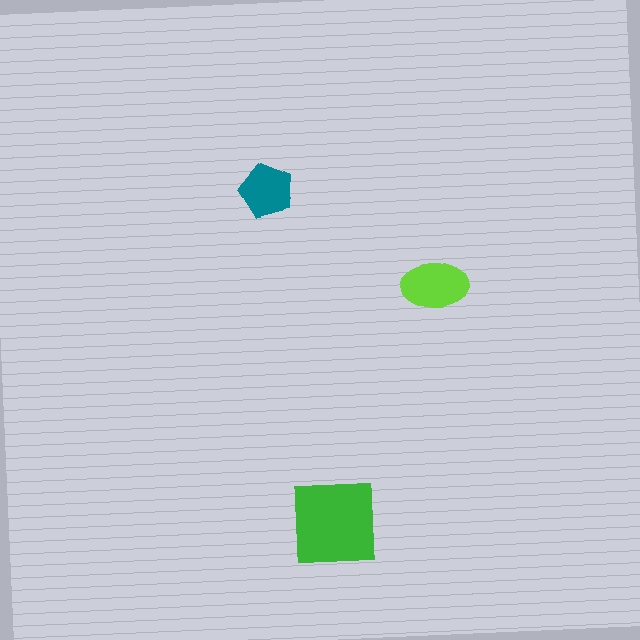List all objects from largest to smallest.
The green square, the lime ellipse, the teal pentagon.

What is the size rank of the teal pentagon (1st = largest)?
3rd.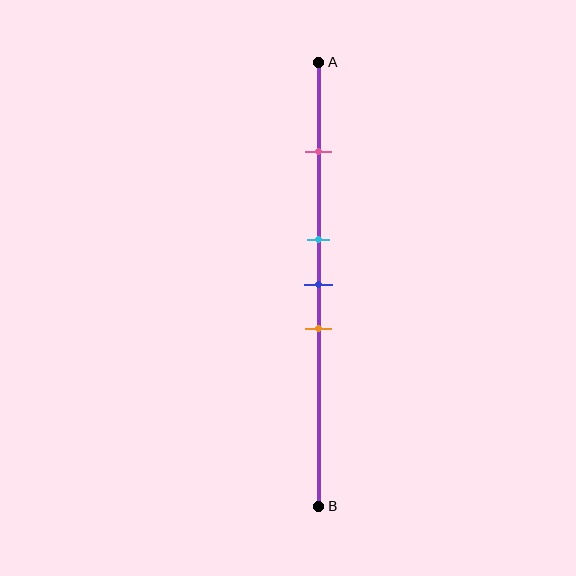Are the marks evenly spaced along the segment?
No, the marks are not evenly spaced.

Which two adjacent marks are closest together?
The cyan and blue marks are the closest adjacent pair.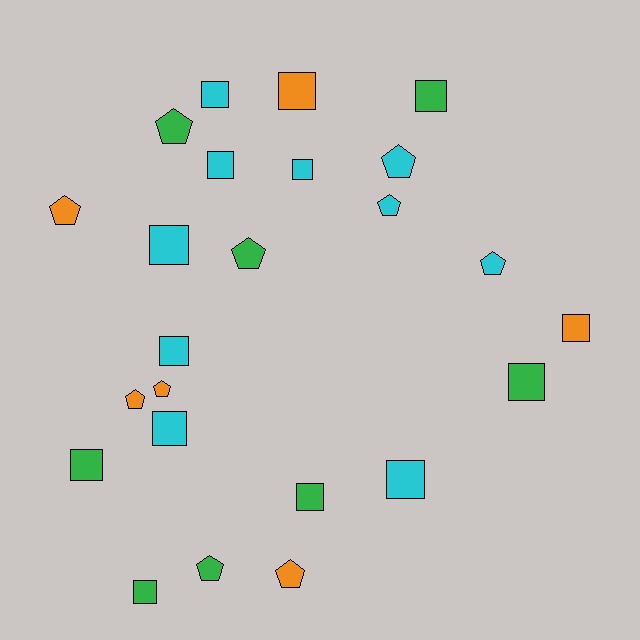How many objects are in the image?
There are 24 objects.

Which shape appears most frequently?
Square, with 14 objects.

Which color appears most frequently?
Cyan, with 10 objects.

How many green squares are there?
There are 5 green squares.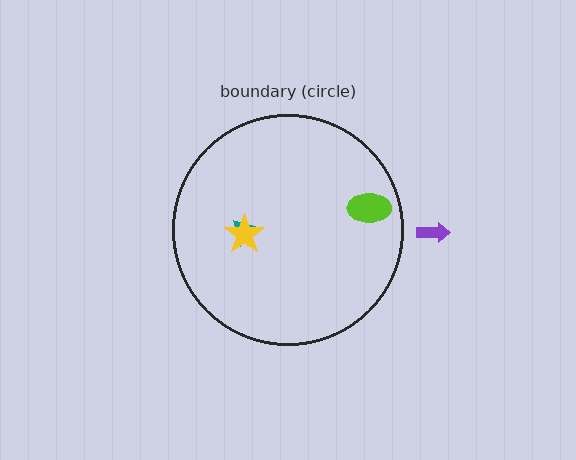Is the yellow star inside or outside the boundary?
Inside.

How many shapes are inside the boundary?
3 inside, 1 outside.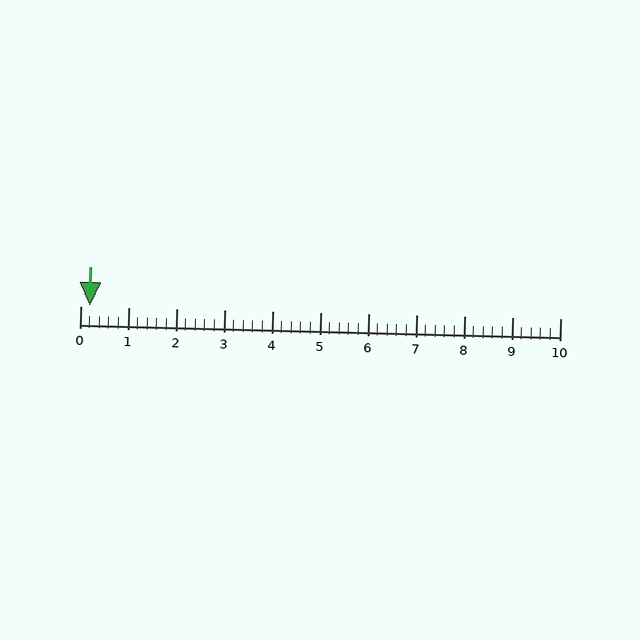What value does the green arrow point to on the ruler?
The green arrow points to approximately 0.2.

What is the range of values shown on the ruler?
The ruler shows values from 0 to 10.